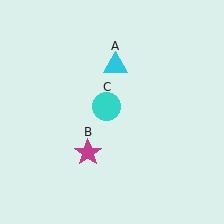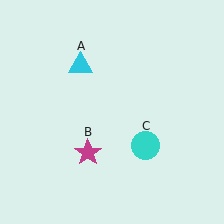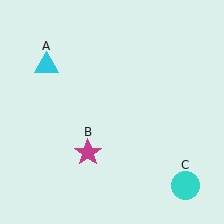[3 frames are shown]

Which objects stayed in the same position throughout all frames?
Magenta star (object B) remained stationary.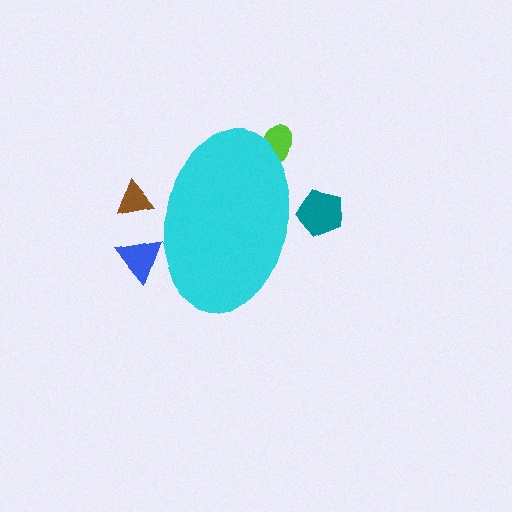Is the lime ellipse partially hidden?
Yes, the lime ellipse is partially hidden behind the cyan ellipse.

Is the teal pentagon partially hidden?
Yes, the teal pentagon is partially hidden behind the cyan ellipse.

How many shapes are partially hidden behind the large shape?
4 shapes are partially hidden.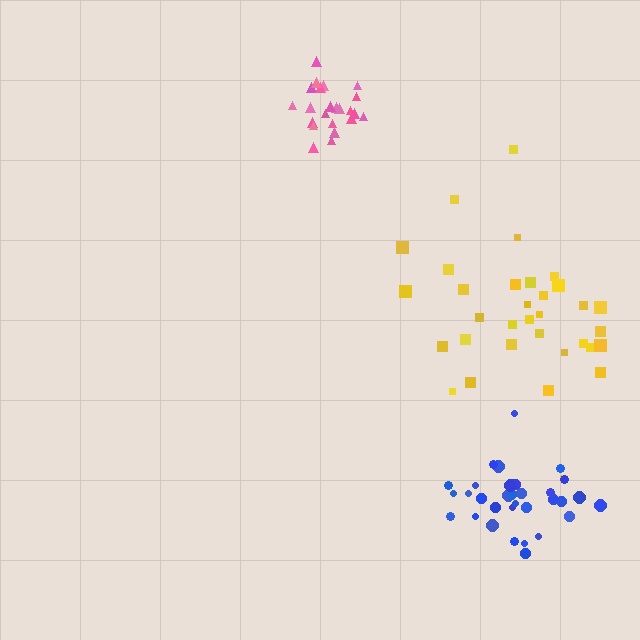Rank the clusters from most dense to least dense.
pink, blue, yellow.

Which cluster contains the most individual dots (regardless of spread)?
Yellow (35).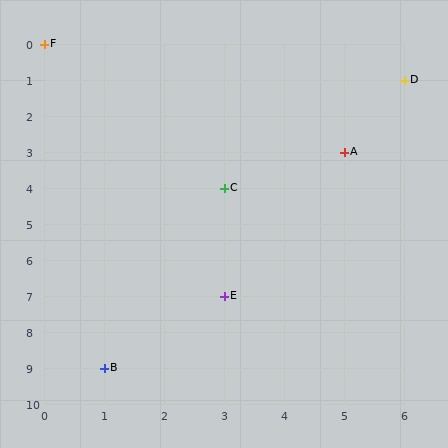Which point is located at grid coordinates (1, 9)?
Point B is at (1, 9).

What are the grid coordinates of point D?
Point D is at grid coordinates (6, 1).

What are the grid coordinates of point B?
Point B is at grid coordinates (1, 9).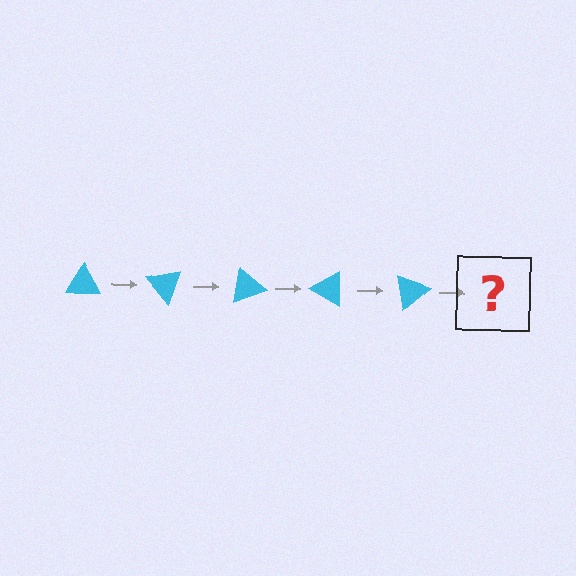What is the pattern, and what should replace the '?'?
The pattern is that the triangle rotates 50 degrees each step. The '?' should be a cyan triangle rotated 250 degrees.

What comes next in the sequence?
The next element should be a cyan triangle rotated 250 degrees.